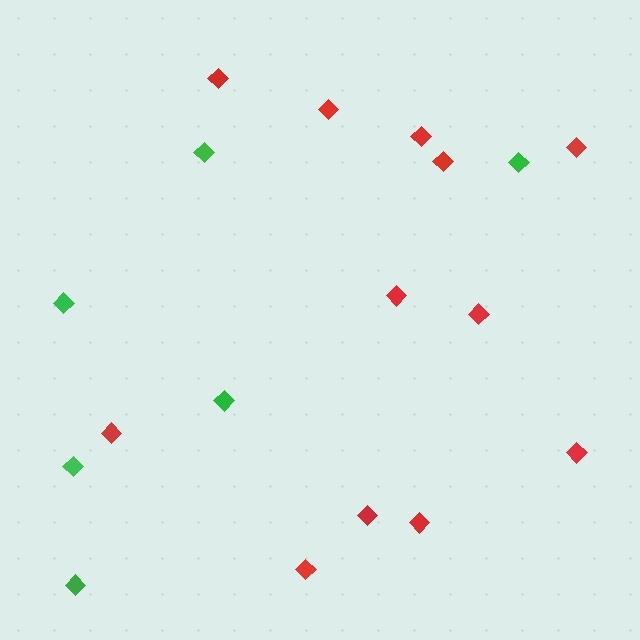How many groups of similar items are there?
There are 2 groups: one group of green diamonds (6) and one group of red diamonds (12).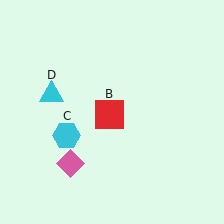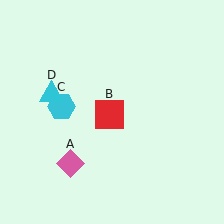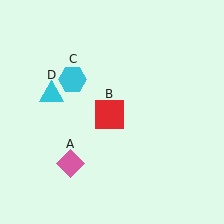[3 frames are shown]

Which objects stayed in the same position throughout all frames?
Pink diamond (object A) and red square (object B) and cyan triangle (object D) remained stationary.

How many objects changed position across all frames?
1 object changed position: cyan hexagon (object C).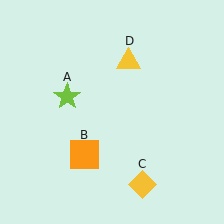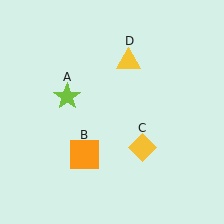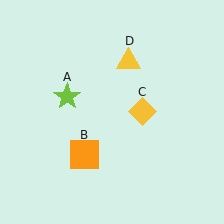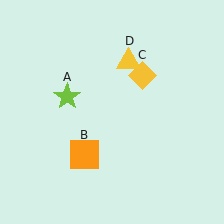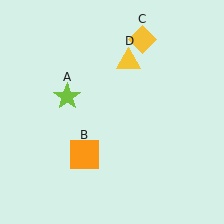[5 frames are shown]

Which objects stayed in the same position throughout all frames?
Lime star (object A) and orange square (object B) and yellow triangle (object D) remained stationary.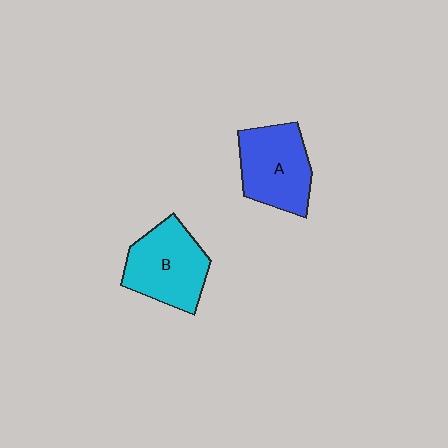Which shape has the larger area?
Shape B (cyan).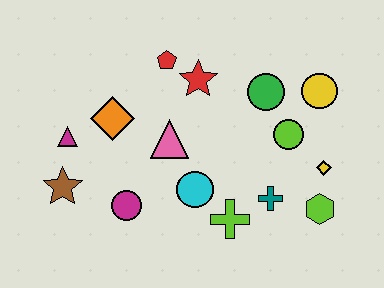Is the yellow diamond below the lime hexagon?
No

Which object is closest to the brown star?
The magenta triangle is closest to the brown star.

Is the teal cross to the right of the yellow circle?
No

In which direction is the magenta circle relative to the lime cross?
The magenta circle is to the left of the lime cross.